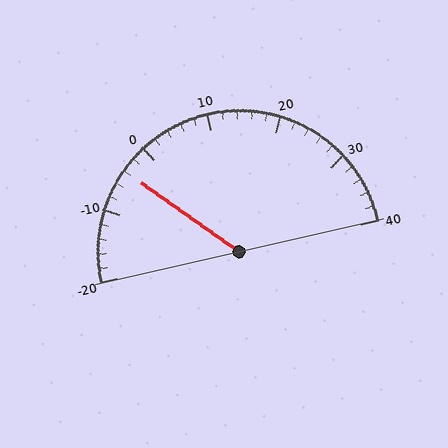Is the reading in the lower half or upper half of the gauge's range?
The reading is in the lower half of the range (-20 to 40).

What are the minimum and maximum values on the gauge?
The gauge ranges from -20 to 40.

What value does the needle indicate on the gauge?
The needle indicates approximately -4.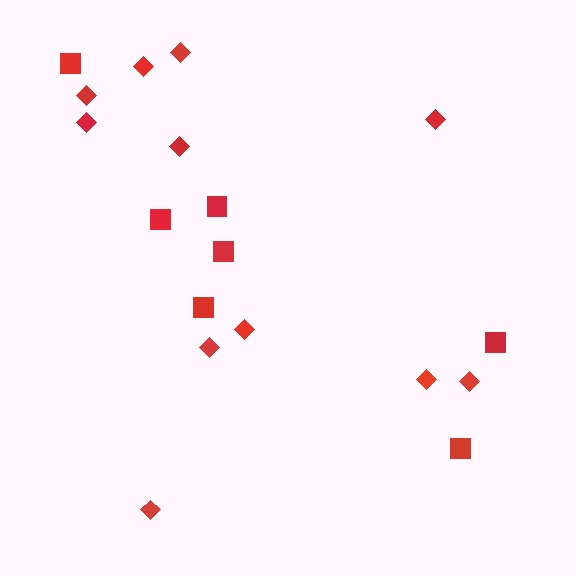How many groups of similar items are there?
There are 2 groups: one group of squares (7) and one group of diamonds (11).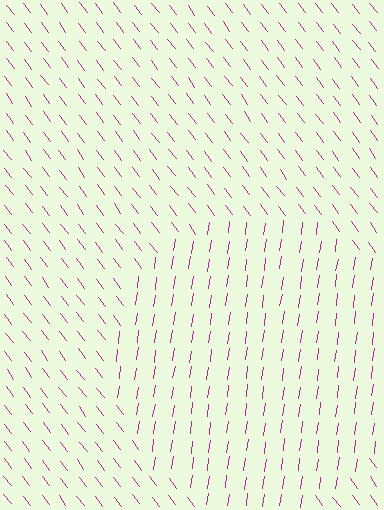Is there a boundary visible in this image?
Yes, there is a texture boundary formed by a change in line orientation.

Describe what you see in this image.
The image is filled with small magenta line segments. A circle region in the image has lines oriented differently from the surrounding lines, creating a visible texture boundary.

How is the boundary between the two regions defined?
The boundary is defined purely by a change in line orientation (approximately 45 degrees difference). All lines are the same color and thickness.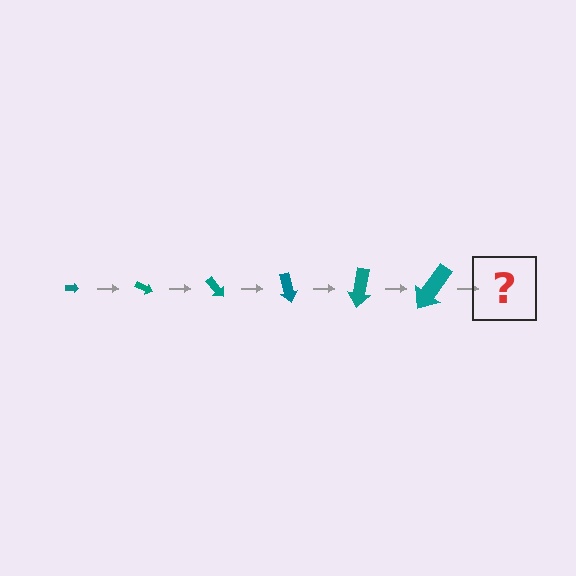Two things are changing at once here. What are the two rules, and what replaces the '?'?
The two rules are that the arrow grows larger each step and it rotates 25 degrees each step. The '?' should be an arrow, larger than the previous one and rotated 150 degrees from the start.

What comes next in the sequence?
The next element should be an arrow, larger than the previous one and rotated 150 degrees from the start.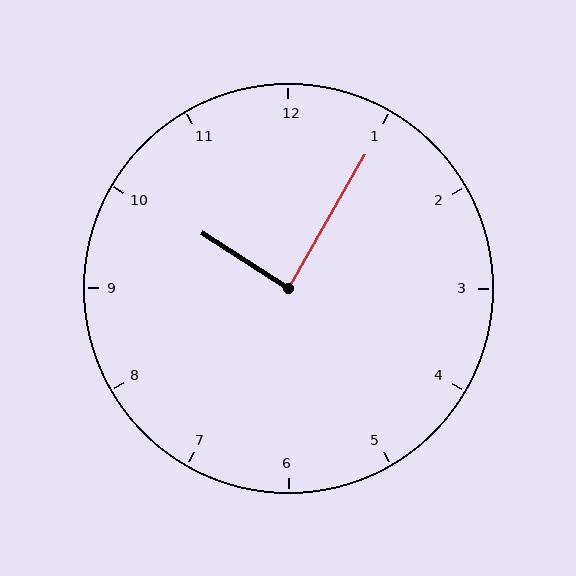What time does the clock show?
10:05.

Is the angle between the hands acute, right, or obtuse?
It is right.